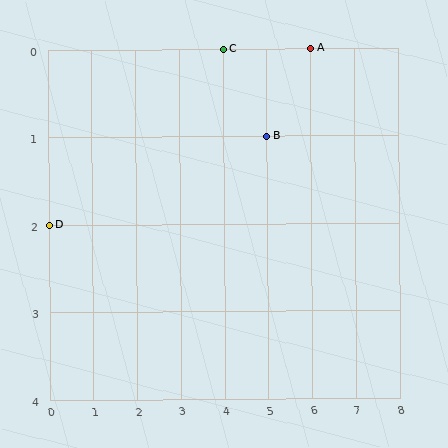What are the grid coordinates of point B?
Point B is at grid coordinates (5, 1).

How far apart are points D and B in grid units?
Points D and B are 5 columns and 1 row apart (about 5.1 grid units diagonally).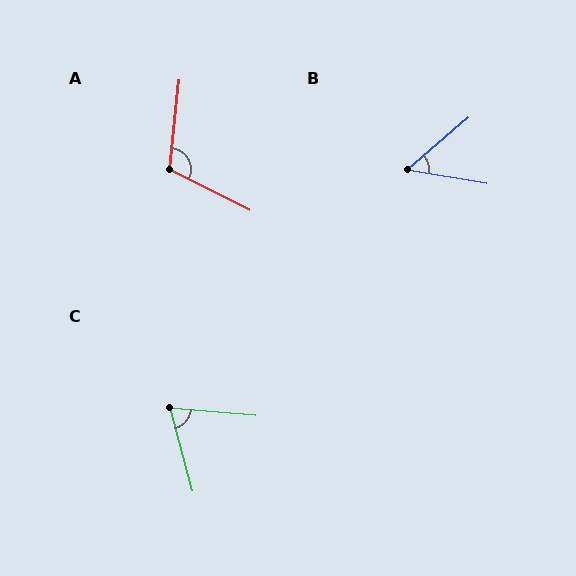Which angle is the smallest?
B, at approximately 49 degrees.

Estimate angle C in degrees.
Approximately 70 degrees.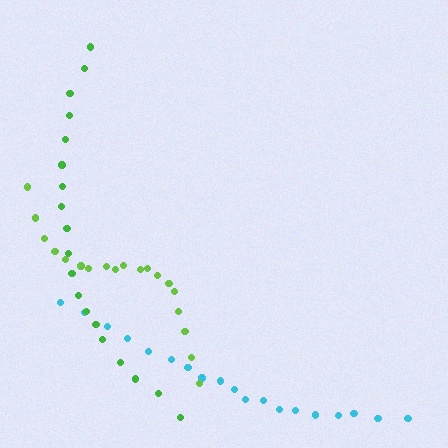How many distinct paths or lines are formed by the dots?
There are 3 distinct paths.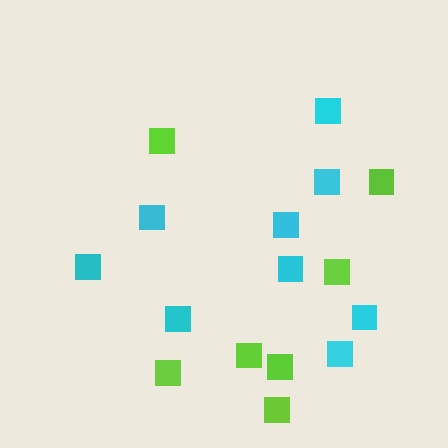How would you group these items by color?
There are 2 groups: one group of lime squares (7) and one group of cyan squares (9).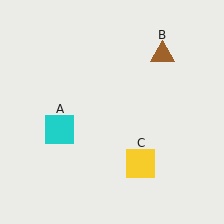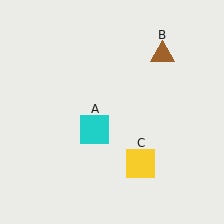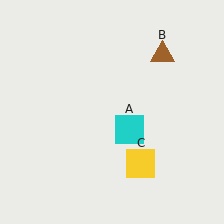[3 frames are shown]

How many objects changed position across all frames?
1 object changed position: cyan square (object A).